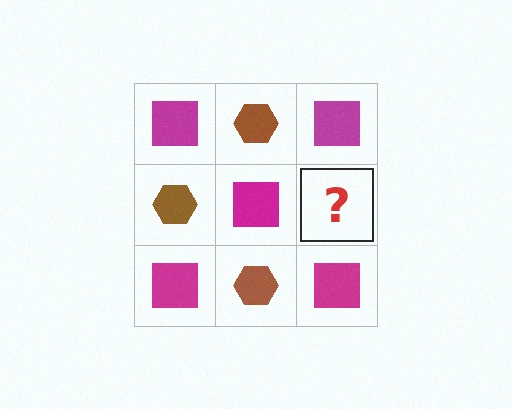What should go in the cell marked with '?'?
The missing cell should contain a brown hexagon.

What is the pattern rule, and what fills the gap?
The rule is that it alternates magenta square and brown hexagon in a checkerboard pattern. The gap should be filled with a brown hexagon.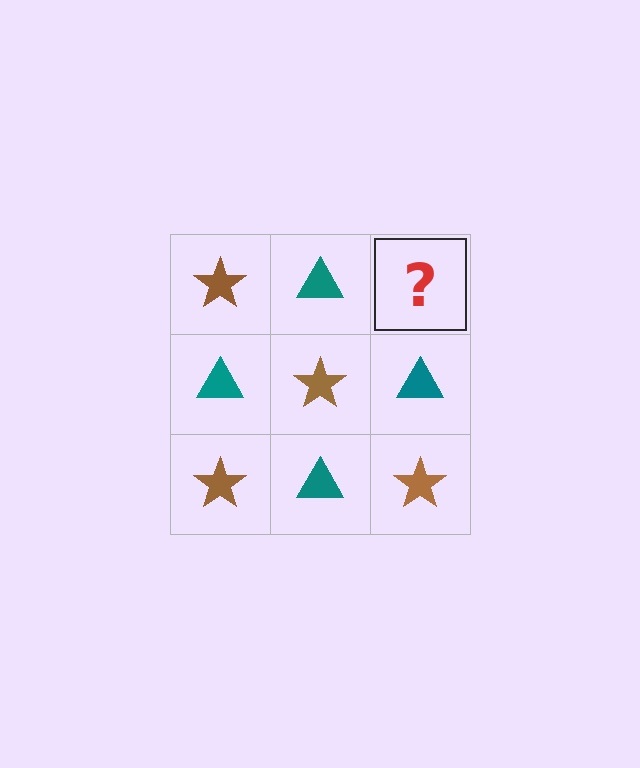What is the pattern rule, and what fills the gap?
The rule is that it alternates brown star and teal triangle in a checkerboard pattern. The gap should be filled with a brown star.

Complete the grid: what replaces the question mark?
The question mark should be replaced with a brown star.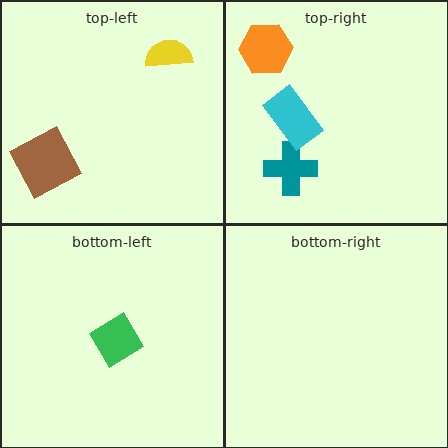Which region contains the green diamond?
The bottom-left region.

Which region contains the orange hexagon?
The top-right region.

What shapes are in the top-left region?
The brown square, the yellow semicircle.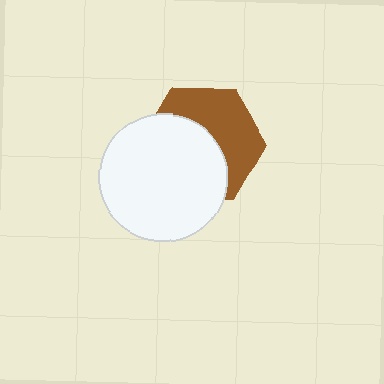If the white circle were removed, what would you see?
You would see the complete brown hexagon.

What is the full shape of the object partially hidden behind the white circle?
The partially hidden object is a brown hexagon.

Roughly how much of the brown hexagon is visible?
About half of it is visible (roughly 47%).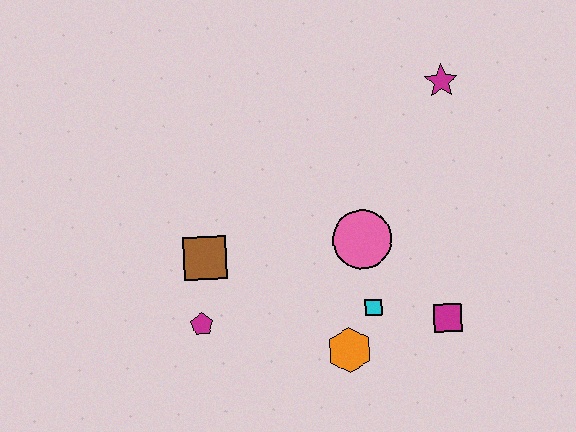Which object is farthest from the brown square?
The magenta star is farthest from the brown square.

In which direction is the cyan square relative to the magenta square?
The cyan square is to the left of the magenta square.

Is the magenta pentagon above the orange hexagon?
Yes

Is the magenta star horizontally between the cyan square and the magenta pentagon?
No